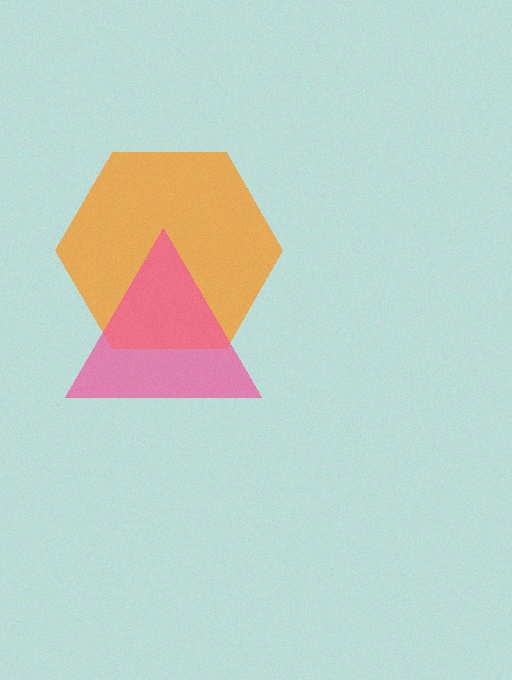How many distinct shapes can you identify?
There are 2 distinct shapes: an orange hexagon, a pink triangle.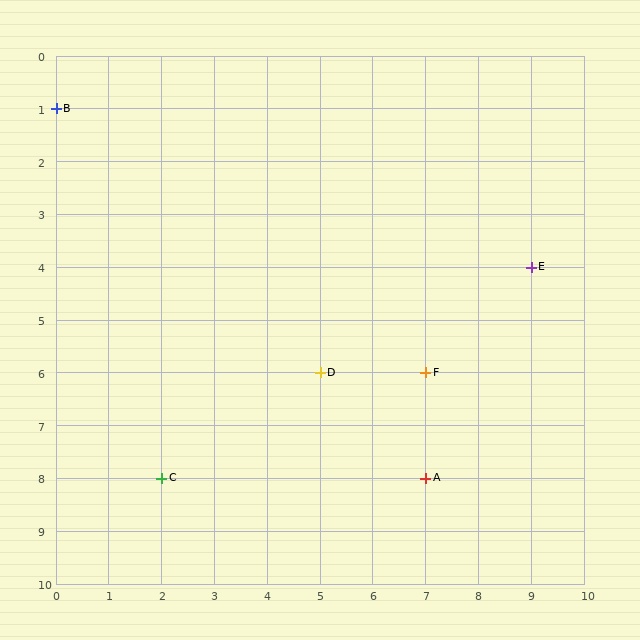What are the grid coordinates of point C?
Point C is at grid coordinates (2, 8).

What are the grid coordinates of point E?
Point E is at grid coordinates (9, 4).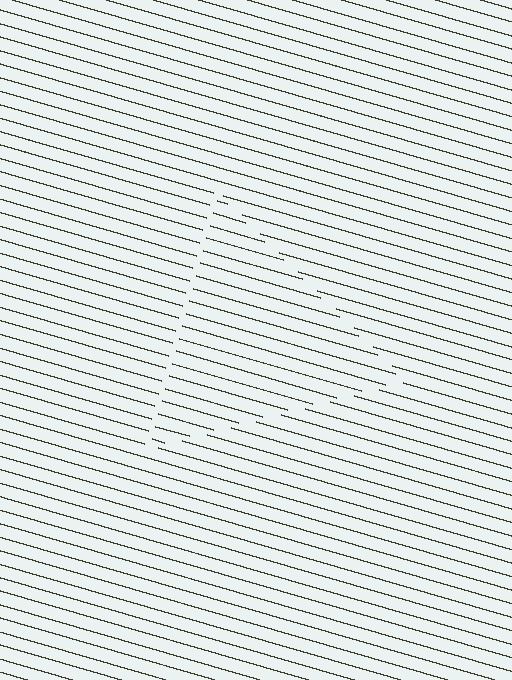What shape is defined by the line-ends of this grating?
An illusory triangle. The interior of the shape contains the same grating, shifted by half a period — the contour is defined by the phase discontinuity where line-ends from the inner and outer gratings abut.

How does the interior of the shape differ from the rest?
The interior of the shape contains the same grating, shifted by half a period — the contour is defined by the phase discontinuity where line-ends from the inner and outer gratings abut.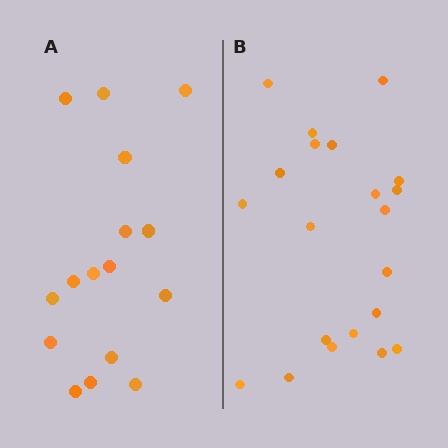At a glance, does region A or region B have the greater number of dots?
Region B (the right region) has more dots.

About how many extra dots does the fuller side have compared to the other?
Region B has about 5 more dots than region A.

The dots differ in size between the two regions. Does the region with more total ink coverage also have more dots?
No. Region A has more total ink coverage because its dots are larger, but region B actually contains more individual dots. Total area can be misleading — the number of items is what matters here.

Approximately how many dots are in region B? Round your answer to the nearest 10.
About 20 dots. (The exact count is 21, which rounds to 20.)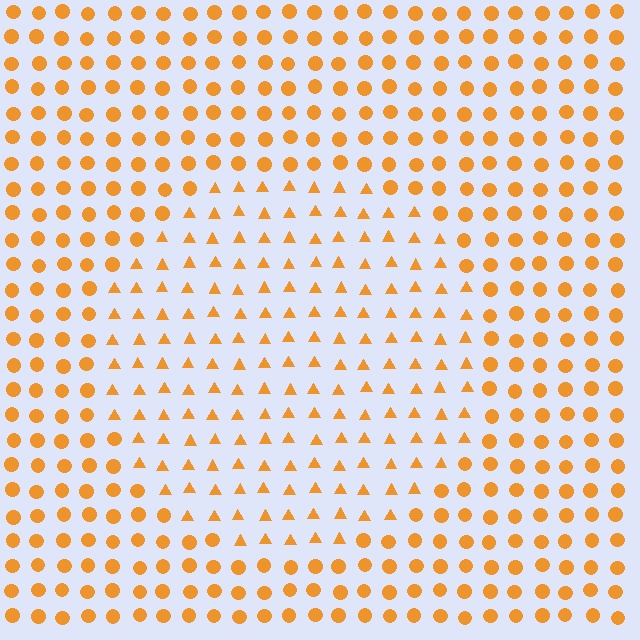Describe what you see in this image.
The image is filled with small orange elements arranged in a uniform grid. A circle-shaped region contains triangles, while the surrounding area contains circles. The boundary is defined purely by the change in element shape.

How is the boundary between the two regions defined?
The boundary is defined by a change in element shape: triangles inside vs. circles outside. All elements share the same color and spacing.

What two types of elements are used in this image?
The image uses triangles inside the circle region and circles outside it.